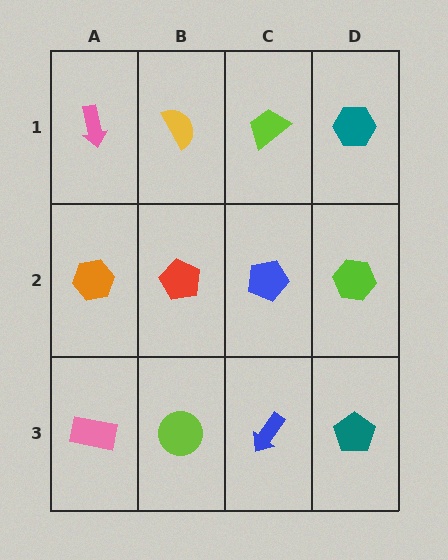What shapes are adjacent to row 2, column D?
A teal hexagon (row 1, column D), a teal pentagon (row 3, column D), a blue pentagon (row 2, column C).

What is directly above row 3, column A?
An orange hexagon.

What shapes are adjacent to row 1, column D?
A lime hexagon (row 2, column D), a lime trapezoid (row 1, column C).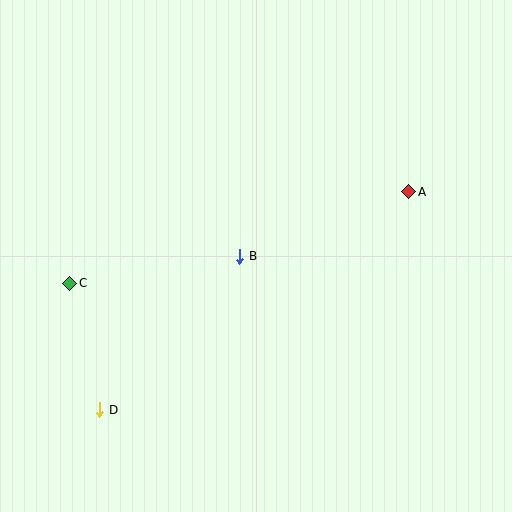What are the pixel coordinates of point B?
Point B is at (240, 256).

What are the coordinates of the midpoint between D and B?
The midpoint between D and B is at (170, 333).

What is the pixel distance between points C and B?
The distance between C and B is 172 pixels.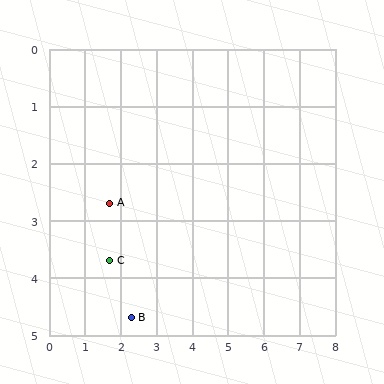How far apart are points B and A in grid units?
Points B and A are about 2.1 grid units apart.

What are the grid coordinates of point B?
Point B is at approximately (2.3, 4.7).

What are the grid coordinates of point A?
Point A is at approximately (1.7, 2.7).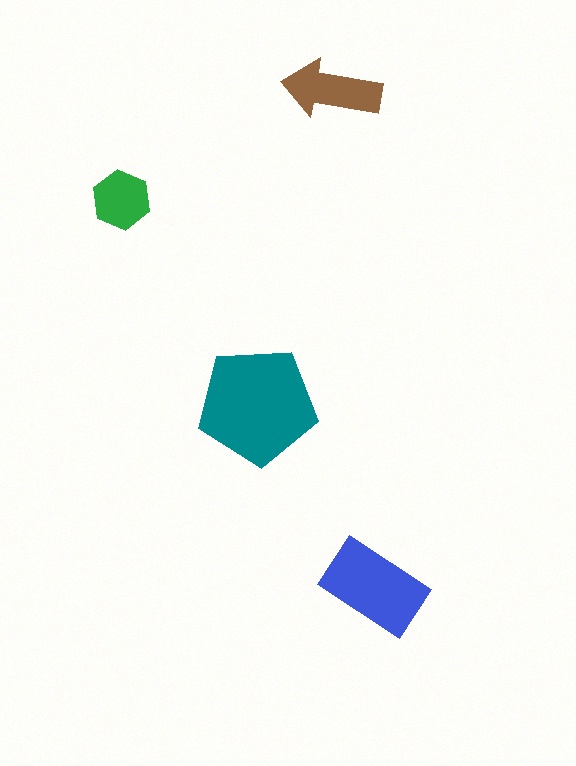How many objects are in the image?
There are 4 objects in the image.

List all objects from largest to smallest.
The teal pentagon, the blue rectangle, the brown arrow, the green hexagon.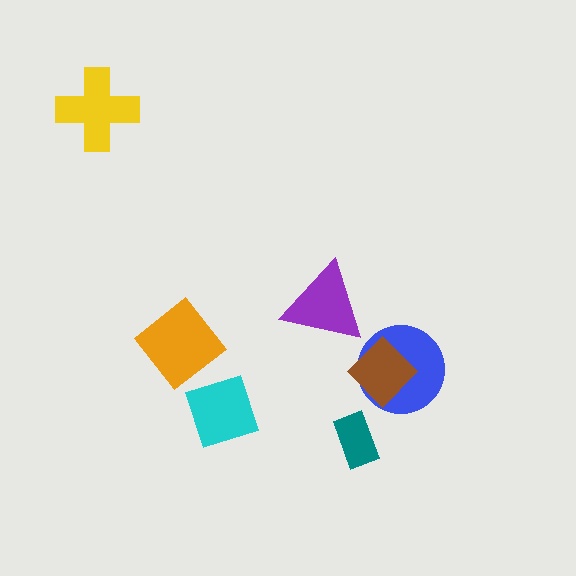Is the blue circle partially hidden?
Yes, it is partially covered by another shape.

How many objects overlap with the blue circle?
1 object overlaps with the blue circle.